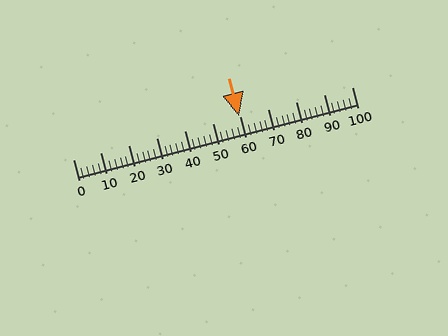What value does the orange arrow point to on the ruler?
The orange arrow points to approximately 59.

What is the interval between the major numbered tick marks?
The major tick marks are spaced 10 units apart.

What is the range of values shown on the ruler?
The ruler shows values from 0 to 100.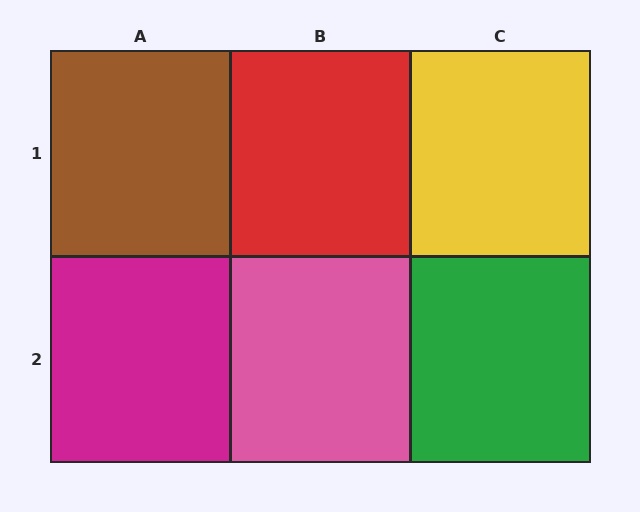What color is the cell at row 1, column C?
Yellow.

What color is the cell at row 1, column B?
Red.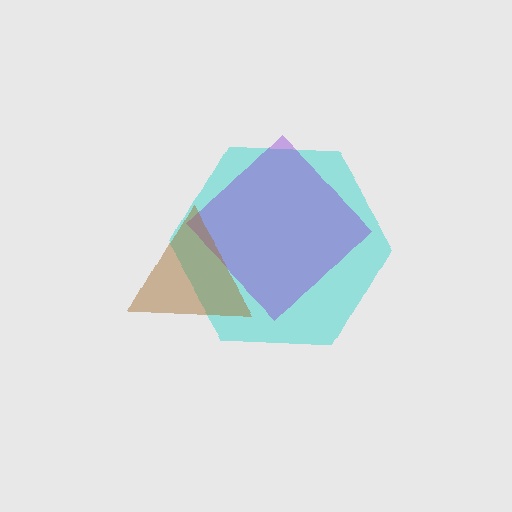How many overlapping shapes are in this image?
There are 3 overlapping shapes in the image.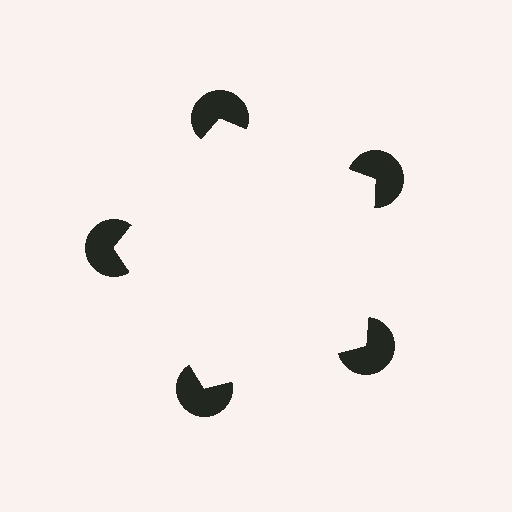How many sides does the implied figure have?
5 sides.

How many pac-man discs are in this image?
There are 5 — one at each vertex of the illusory pentagon.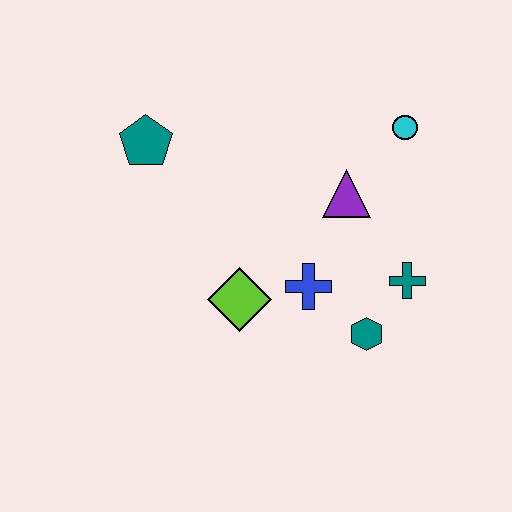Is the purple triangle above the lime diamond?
Yes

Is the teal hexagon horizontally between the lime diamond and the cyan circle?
Yes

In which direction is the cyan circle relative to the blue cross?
The cyan circle is above the blue cross.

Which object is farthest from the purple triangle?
The teal pentagon is farthest from the purple triangle.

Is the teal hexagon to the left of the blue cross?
No